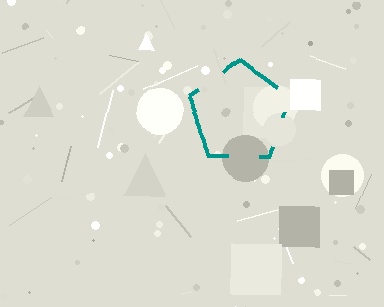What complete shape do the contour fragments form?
The contour fragments form a pentagon.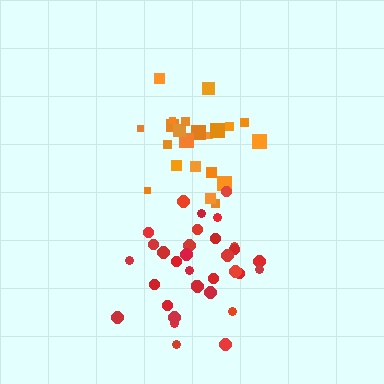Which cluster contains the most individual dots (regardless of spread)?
Red (33).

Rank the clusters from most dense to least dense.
red, orange.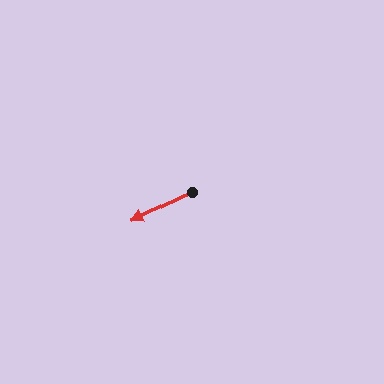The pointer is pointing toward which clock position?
Roughly 8 o'clock.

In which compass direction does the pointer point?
Southwest.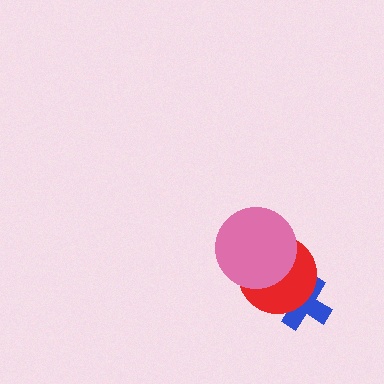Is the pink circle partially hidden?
No, no other shape covers it.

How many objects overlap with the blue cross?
1 object overlaps with the blue cross.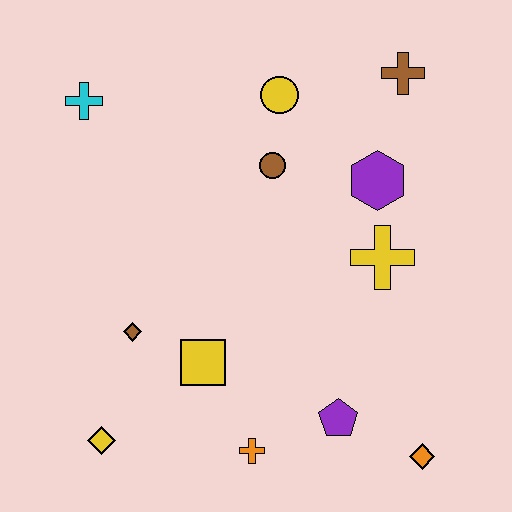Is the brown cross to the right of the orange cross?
Yes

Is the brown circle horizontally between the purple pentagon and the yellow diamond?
Yes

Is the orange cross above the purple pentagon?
No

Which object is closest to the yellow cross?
The purple hexagon is closest to the yellow cross.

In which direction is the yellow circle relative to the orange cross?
The yellow circle is above the orange cross.